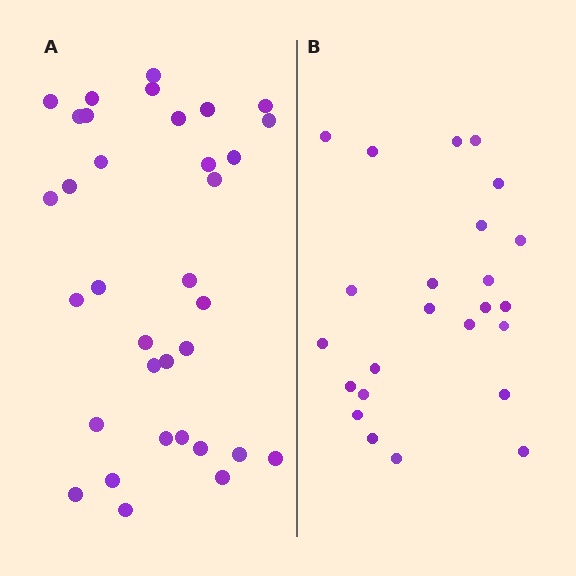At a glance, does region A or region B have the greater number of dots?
Region A (the left region) has more dots.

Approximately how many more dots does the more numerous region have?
Region A has roughly 10 or so more dots than region B.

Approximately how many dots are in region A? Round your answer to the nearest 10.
About 30 dots. (The exact count is 34, which rounds to 30.)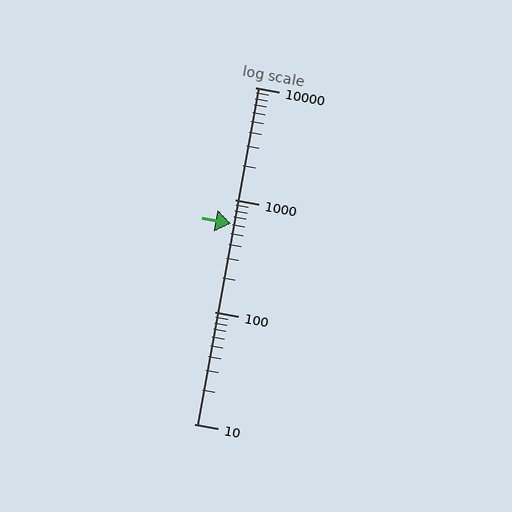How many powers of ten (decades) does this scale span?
The scale spans 3 decades, from 10 to 10000.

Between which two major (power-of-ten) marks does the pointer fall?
The pointer is between 100 and 1000.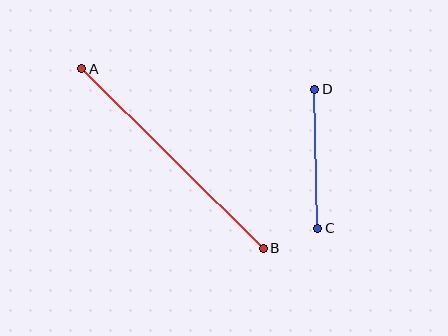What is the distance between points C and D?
The distance is approximately 139 pixels.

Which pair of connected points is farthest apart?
Points A and B are farthest apart.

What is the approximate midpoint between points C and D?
The midpoint is at approximately (316, 159) pixels.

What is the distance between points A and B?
The distance is approximately 255 pixels.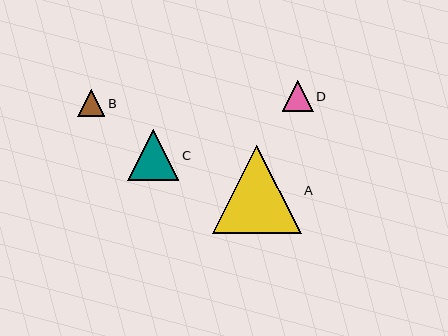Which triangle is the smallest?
Triangle B is the smallest with a size of approximately 27 pixels.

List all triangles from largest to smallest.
From largest to smallest: A, C, D, B.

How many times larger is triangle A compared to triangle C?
Triangle A is approximately 1.7 times the size of triangle C.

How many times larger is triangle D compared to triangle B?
Triangle D is approximately 1.1 times the size of triangle B.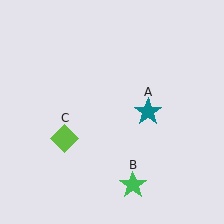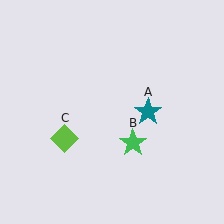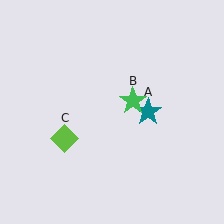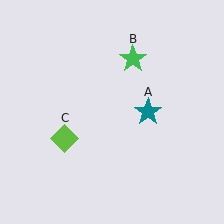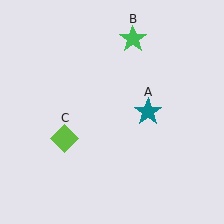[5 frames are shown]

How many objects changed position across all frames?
1 object changed position: green star (object B).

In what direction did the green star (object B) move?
The green star (object B) moved up.